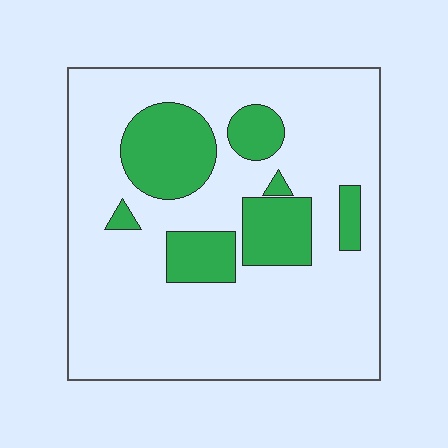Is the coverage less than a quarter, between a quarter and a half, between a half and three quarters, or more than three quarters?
Less than a quarter.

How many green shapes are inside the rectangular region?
7.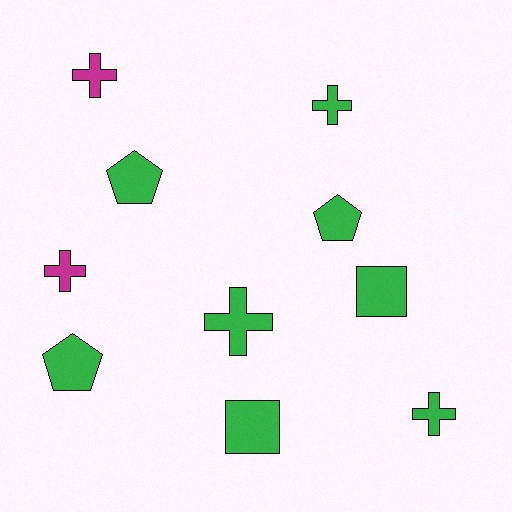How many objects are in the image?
There are 10 objects.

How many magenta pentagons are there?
There are no magenta pentagons.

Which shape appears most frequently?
Cross, with 5 objects.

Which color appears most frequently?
Green, with 8 objects.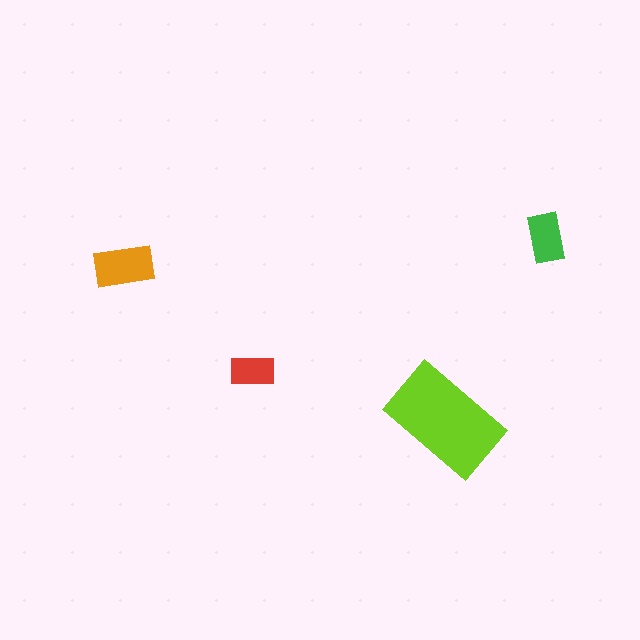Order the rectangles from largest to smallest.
the lime one, the orange one, the green one, the red one.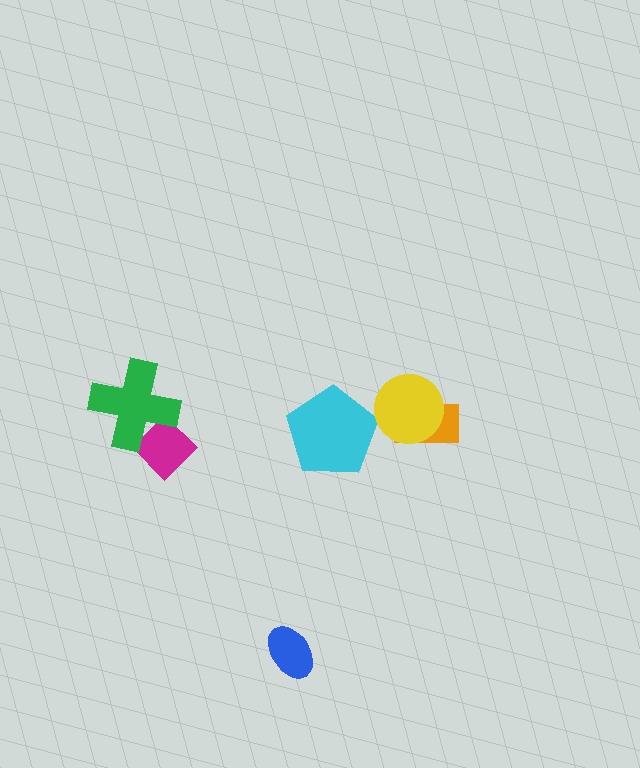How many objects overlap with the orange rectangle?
1 object overlaps with the orange rectangle.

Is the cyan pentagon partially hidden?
No, no other shape covers it.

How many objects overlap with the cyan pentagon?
0 objects overlap with the cyan pentagon.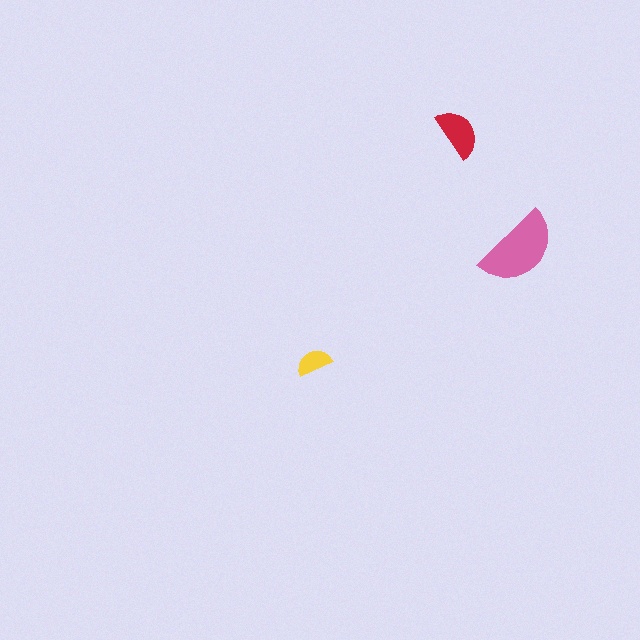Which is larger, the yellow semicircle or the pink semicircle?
The pink one.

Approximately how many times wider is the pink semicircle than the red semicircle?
About 1.5 times wider.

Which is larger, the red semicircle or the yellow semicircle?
The red one.